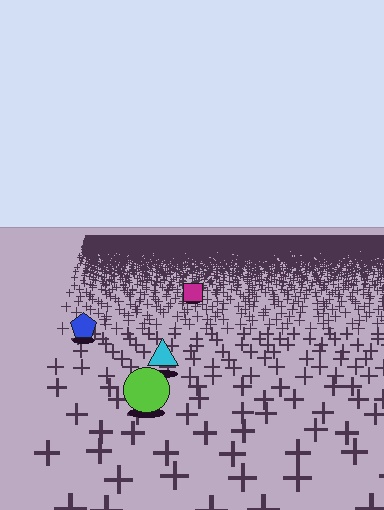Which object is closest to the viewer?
The lime circle is closest. The texture marks near it are larger and more spread out.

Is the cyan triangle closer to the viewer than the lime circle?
No. The lime circle is closer — you can tell from the texture gradient: the ground texture is coarser near it.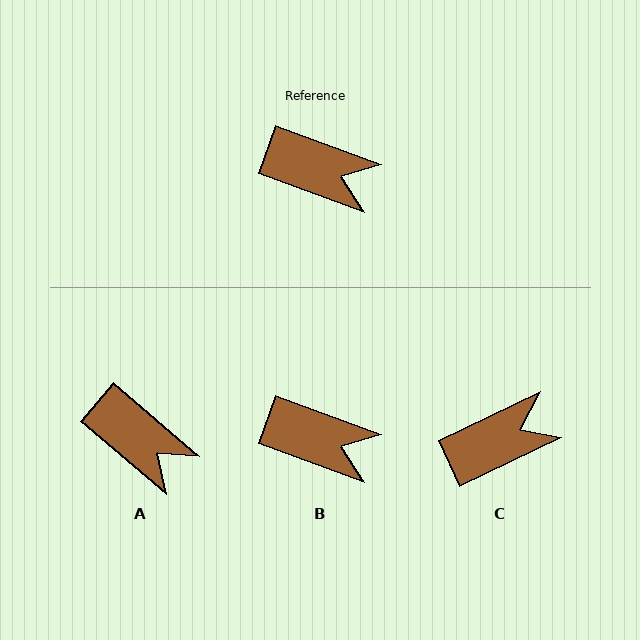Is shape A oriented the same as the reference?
No, it is off by about 20 degrees.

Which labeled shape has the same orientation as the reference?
B.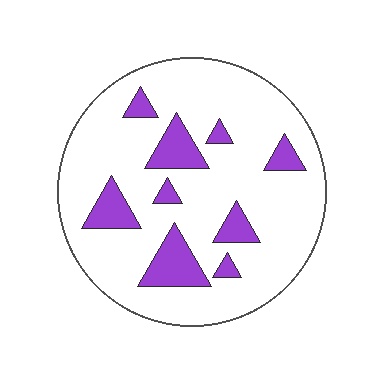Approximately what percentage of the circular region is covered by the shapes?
Approximately 15%.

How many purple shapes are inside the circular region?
9.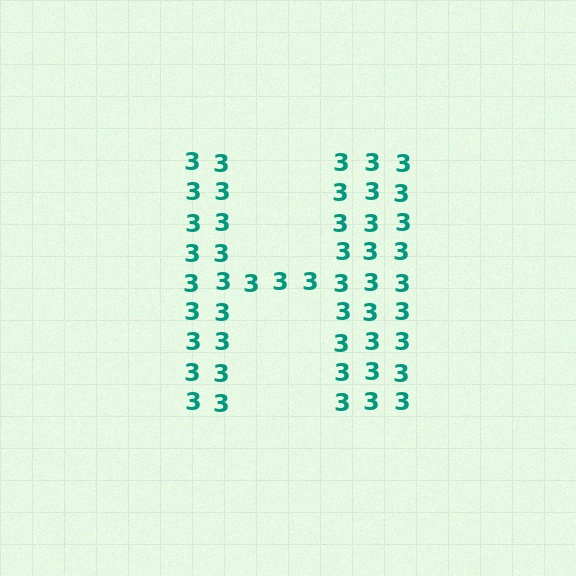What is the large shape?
The large shape is the letter H.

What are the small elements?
The small elements are digit 3's.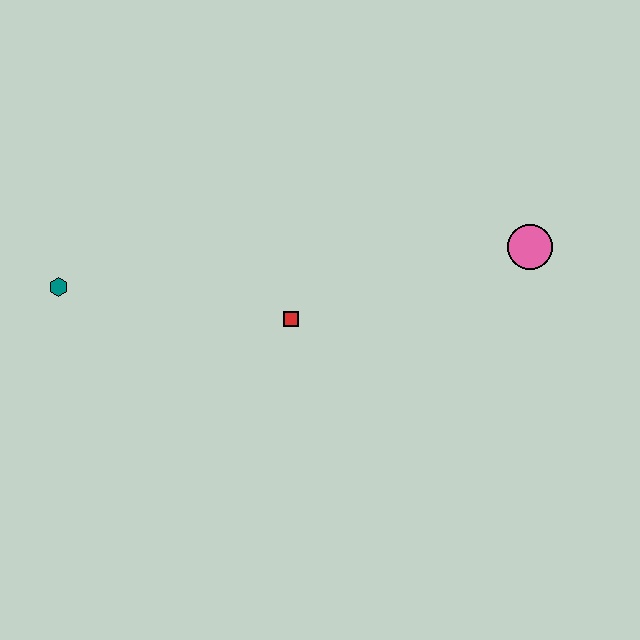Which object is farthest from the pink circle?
The teal hexagon is farthest from the pink circle.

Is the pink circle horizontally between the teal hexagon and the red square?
No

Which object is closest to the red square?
The teal hexagon is closest to the red square.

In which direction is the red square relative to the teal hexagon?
The red square is to the right of the teal hexagon.